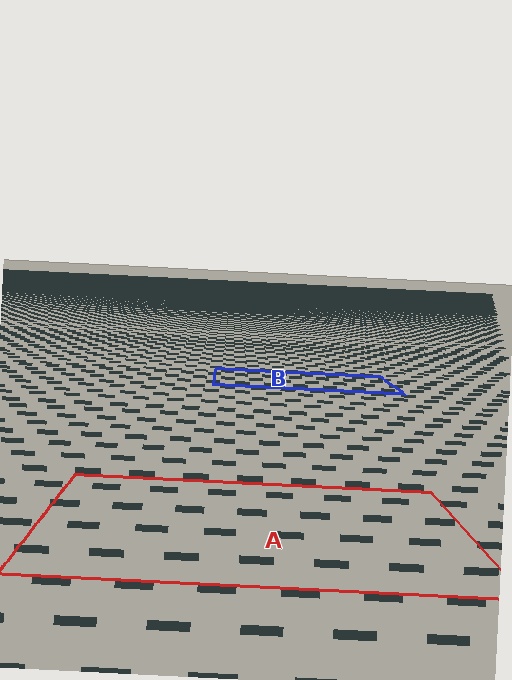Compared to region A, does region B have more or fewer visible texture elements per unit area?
Region B has more texture elements per unit area — they are packed more densely because it is farther away.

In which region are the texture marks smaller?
The texture marks are smaller in region B, because it is farther away.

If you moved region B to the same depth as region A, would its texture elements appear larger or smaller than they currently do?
They would appear larger. At a closer depth, the same texture elements are projected at a bigger on-screen size.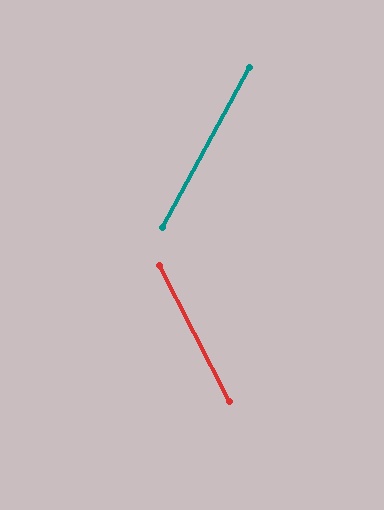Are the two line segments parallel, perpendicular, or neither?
Neither parallel nor perpendicular — they differ by about 56°.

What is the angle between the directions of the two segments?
Approximately 56 degrees.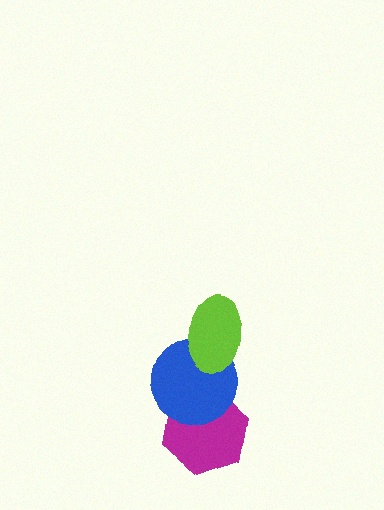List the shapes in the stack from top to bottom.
From top to bottom: the lime ellipse, the blue circle, the magenta hexagon.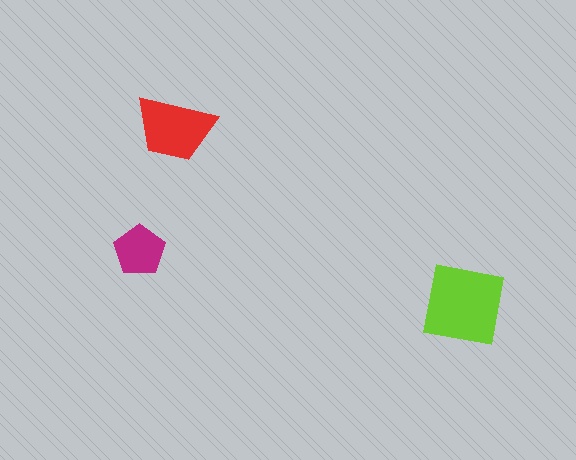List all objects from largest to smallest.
The lime square, the red trapezoid, the magenta pentagon.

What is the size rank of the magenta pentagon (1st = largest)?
3rd.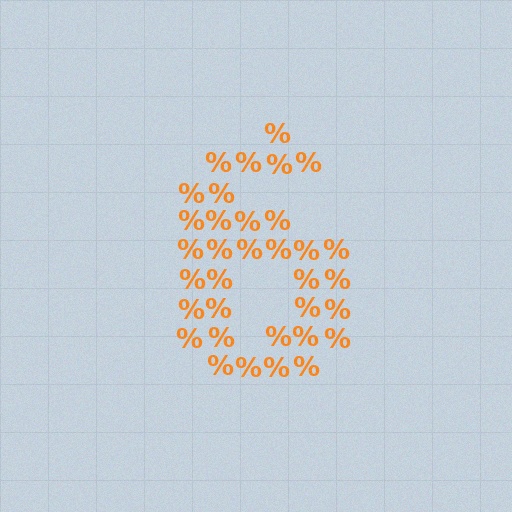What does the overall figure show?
The overall figure shows the digit 6.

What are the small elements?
The small elements are percent signs.